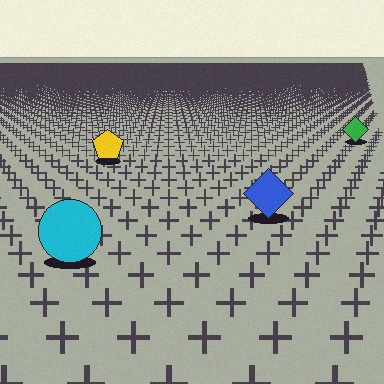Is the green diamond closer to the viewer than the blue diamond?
No. The blue diamond is closer — you can tell from the texture gradient: the ground texture is coarser near it.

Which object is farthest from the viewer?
The green diamond is farthest from the viewer. It appears smaller and the ground texture around it is denser.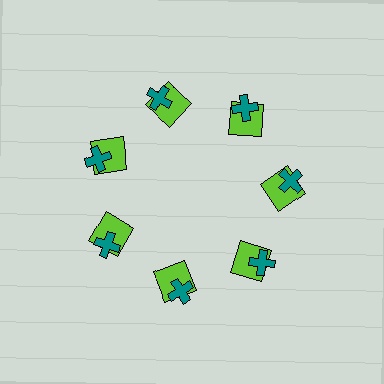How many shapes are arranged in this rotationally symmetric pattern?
There are 14 shapes, arranged in 7 groups of 2.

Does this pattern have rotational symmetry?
Yes, this pattern has 7-fold rotational symmetry. It looks the same after rotating 51 degrees around the center.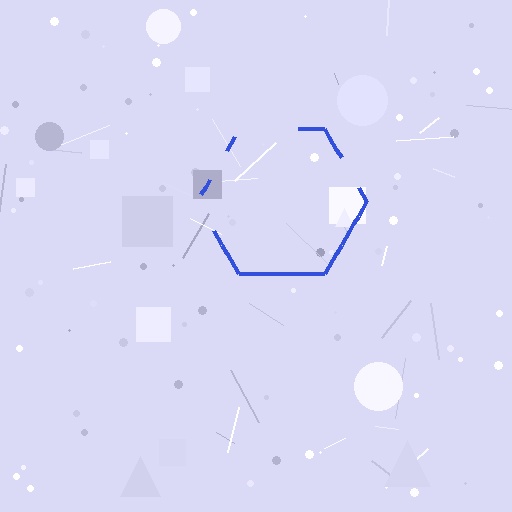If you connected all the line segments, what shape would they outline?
They would outline a hexagon.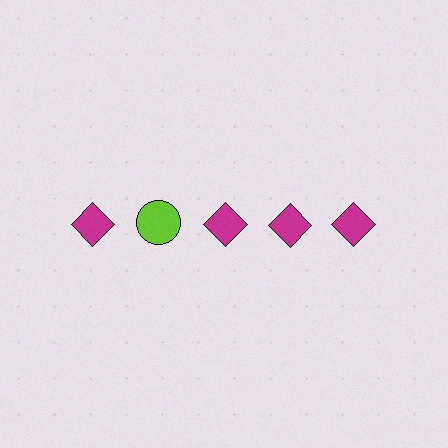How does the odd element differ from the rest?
It differs in both color (lime instead of magenta) and shape (circle instead of diamond).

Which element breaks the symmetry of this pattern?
The lime circle in the top row, second from left column breaks the symmetry. All other shapes are magenta diamonds.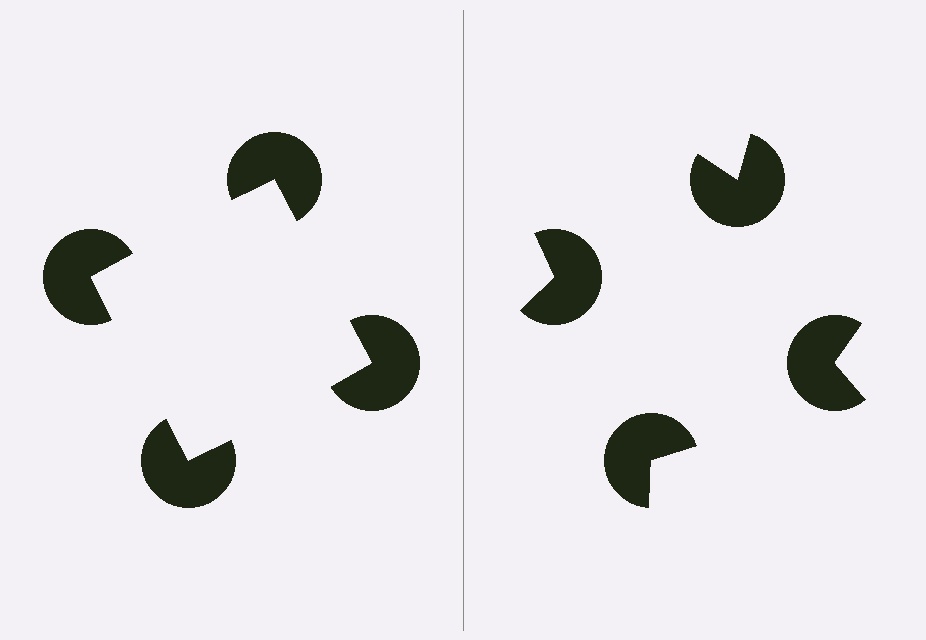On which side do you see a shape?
An illusory square appears on the left side. On the right side the wedge cuts are rotated, so no coherent shape forms.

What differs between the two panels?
The pac-man discs are positioned identically on both sides; only the wedge orientations differ. On the left they align to a square; on the right they are misaligned.